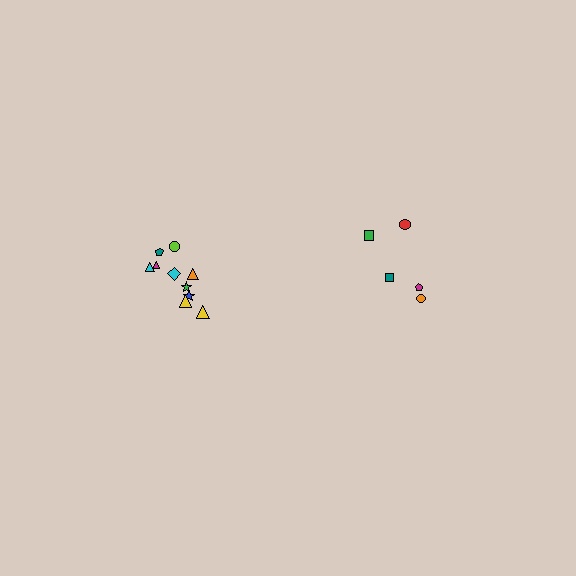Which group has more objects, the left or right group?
The left group.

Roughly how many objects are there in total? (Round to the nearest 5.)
Roughly 15 objects in total.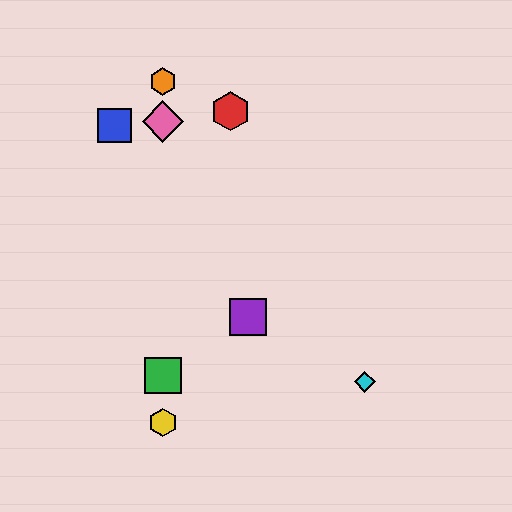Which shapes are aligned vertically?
The green square, the yellow hexagon, the orange hexagon, the pink diamond are aligned vertically.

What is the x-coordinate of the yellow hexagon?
The yellow hexagon is at x≈163.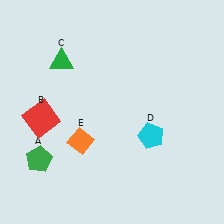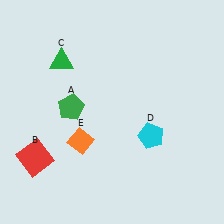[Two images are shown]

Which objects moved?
The objects that moved are: the green pentagon (A), the red square (B).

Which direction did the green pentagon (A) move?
The green pentagon (A) moved up.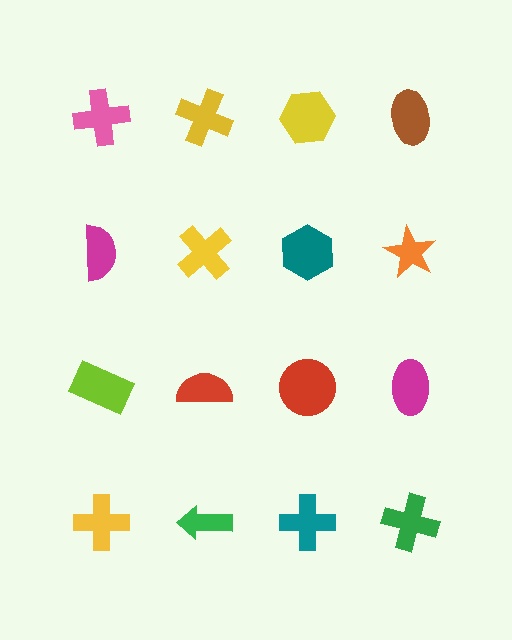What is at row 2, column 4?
An orange star.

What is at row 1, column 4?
A brown ellipse.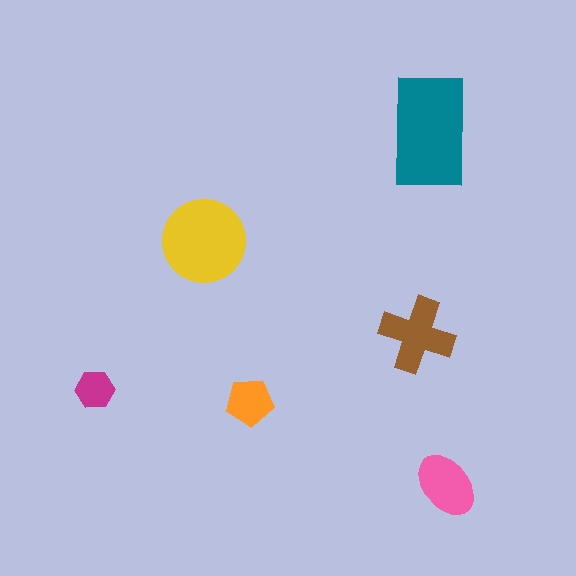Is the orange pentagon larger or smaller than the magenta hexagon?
Larger.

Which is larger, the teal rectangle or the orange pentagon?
The teal rectangle.